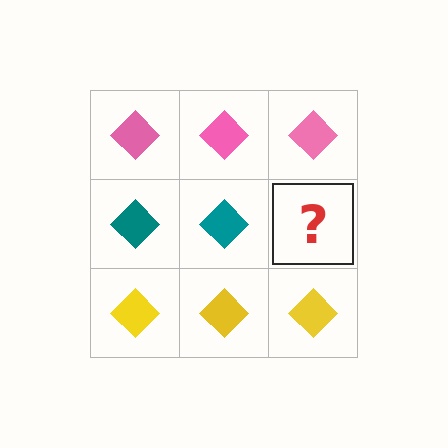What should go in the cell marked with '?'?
The missing cell should contain a teal diamond.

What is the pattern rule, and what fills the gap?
The rule is that each row has a consistent color. The gap should be filled with a teal diamond.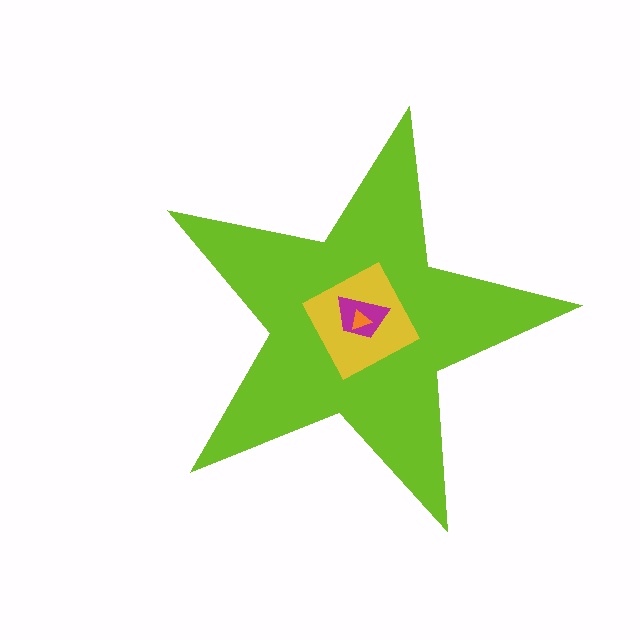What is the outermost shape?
The lime star.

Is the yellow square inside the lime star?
Yes.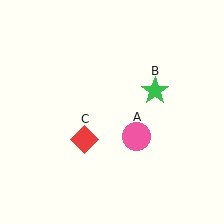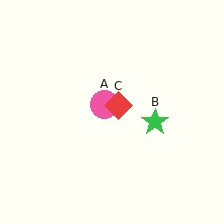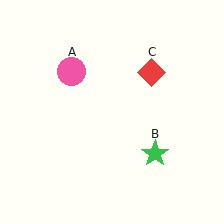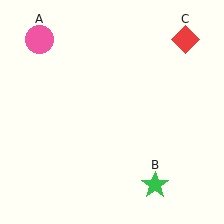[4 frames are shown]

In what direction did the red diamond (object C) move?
The red diamond (object C) moved up and to the right.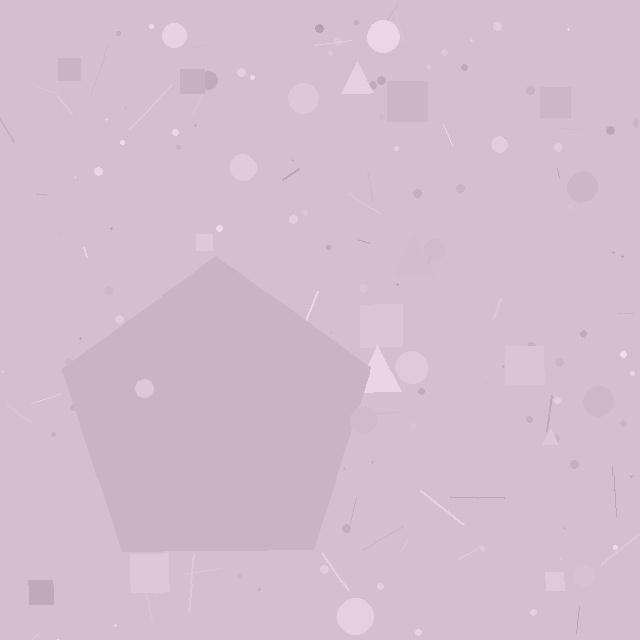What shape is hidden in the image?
A pentagon is hidden in the image.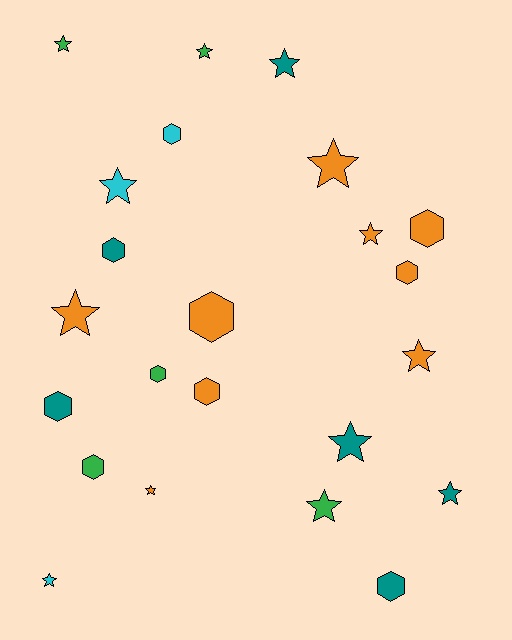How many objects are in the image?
There are 23 objects.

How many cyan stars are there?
There are 2 cyan stars.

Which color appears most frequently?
Orange, with 9 objects.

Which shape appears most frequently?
Star, with 13 objects.